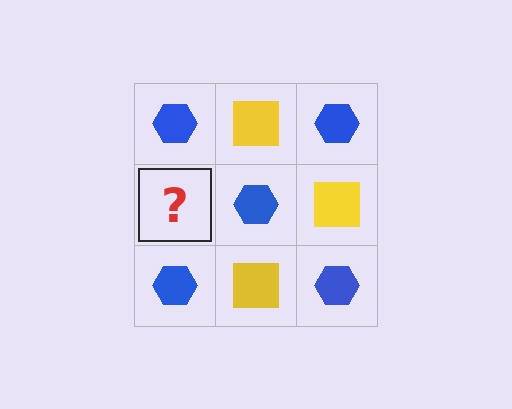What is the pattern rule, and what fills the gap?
The rule is that it alternates blue hexagon and yellow square in a checkerboard pattern. The gap should be filled with a yellow square.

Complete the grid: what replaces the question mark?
The question mark should be replaced with a yellow square.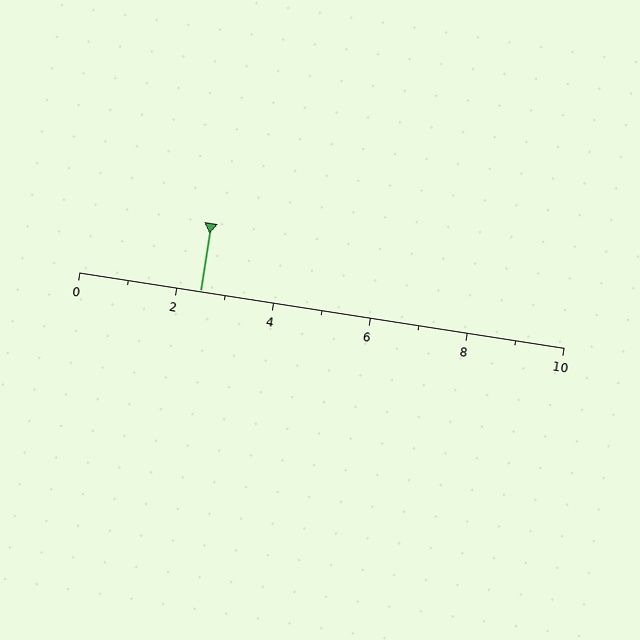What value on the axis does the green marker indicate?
The marker indicates approximately 2.5.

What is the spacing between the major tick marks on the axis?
The major ticks are spaced 2 apart.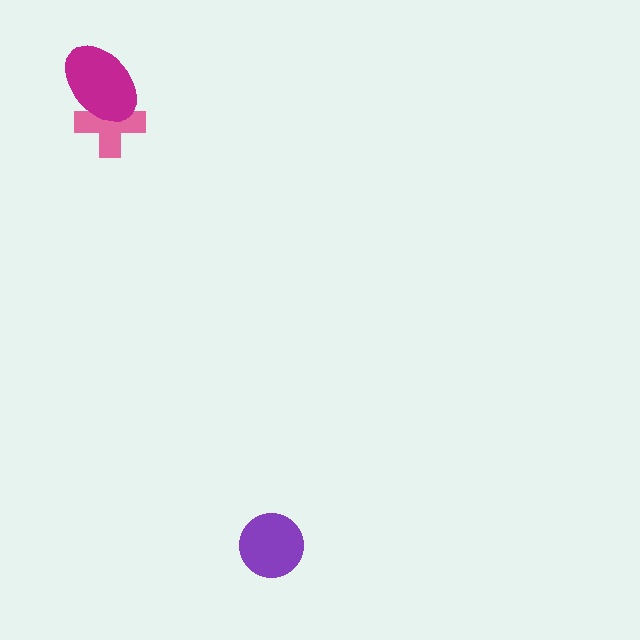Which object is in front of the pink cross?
The magenta ellipse is in front of the pink cross.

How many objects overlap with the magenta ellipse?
1 object overlaps with the magenta ellipse.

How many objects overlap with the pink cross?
1 object overlaps with the pink cross.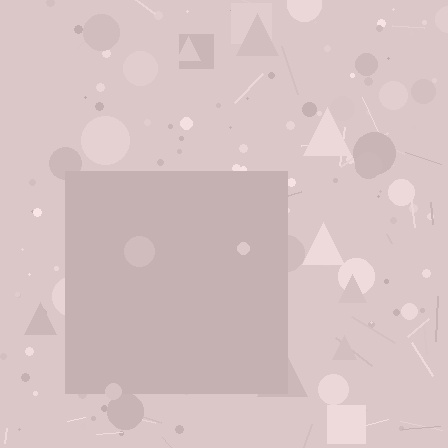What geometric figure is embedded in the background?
A square is embedded in the background.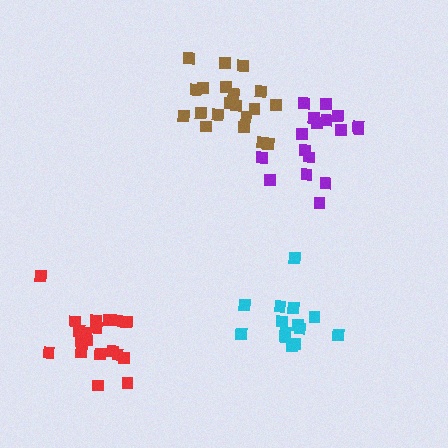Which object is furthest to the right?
The purple cluster is rightmost.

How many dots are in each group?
Group 1: 20 dots, Group 2: 14 dots, Group 3: 20 dots, Group 4: 17 dots (71 total).